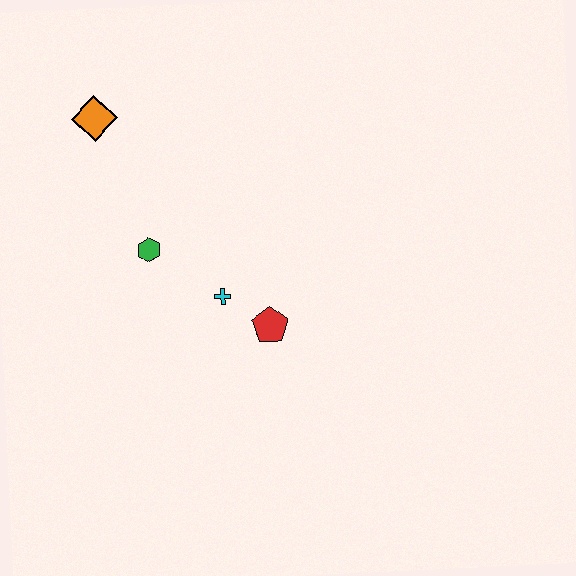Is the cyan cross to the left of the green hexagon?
No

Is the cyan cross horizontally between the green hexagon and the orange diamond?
No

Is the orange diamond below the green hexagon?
No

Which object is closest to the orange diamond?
The green hexagon is closest to the orange diamond.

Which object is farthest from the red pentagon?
The orange diamond is farthest from the red pentagon.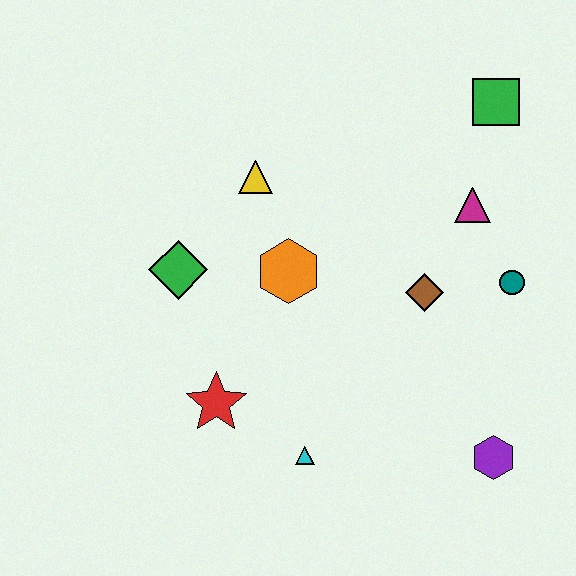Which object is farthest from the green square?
The red star is farthest from the green square.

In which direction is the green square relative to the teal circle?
The green square is above the teal circle.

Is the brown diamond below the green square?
Yes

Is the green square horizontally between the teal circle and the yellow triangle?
Yes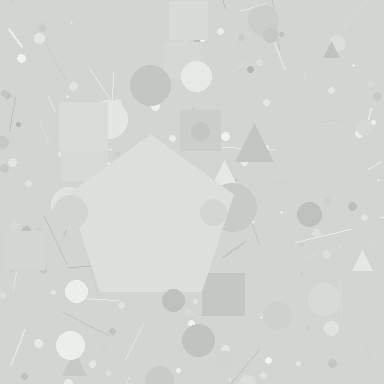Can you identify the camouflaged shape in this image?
The camouflaged shape is a pentagon.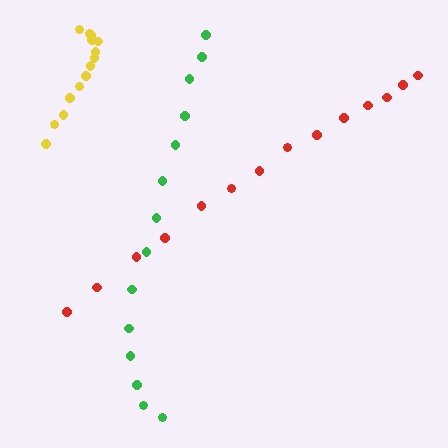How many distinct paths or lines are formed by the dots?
There are 3 distinct paths.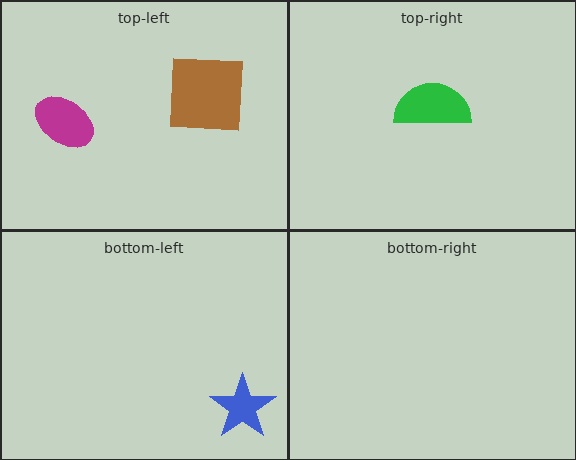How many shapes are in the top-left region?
2.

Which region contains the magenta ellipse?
The top-left region.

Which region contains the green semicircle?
The top-right region.